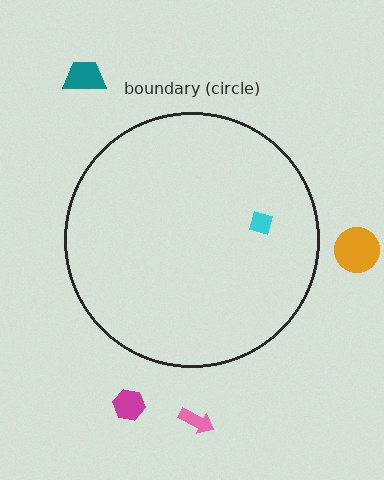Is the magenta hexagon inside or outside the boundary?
Outside.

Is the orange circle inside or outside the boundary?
Outside.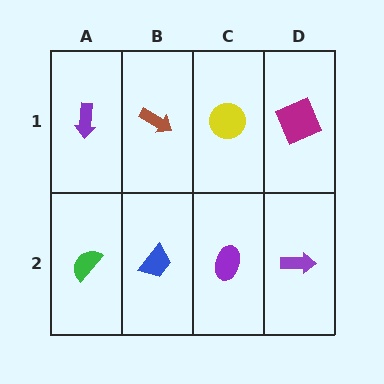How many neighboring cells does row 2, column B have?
3.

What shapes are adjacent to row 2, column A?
A purple arrow (row 1, column A), a blue trapezoid (row 2, column B).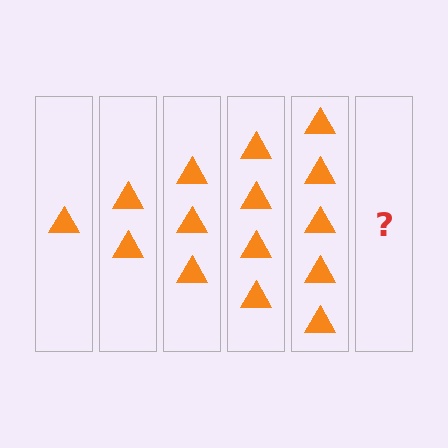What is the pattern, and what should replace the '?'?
The pattern is that each step adds one more triangle. The '?' should be 6 triangles.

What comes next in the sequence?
The next element should be 6 triangles.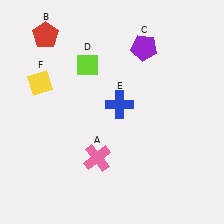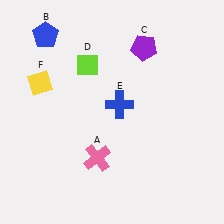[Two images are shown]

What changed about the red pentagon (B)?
In Image 1, B is red. In Image 2, it changed to blue.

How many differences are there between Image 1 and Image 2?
There is 1 difference between the two images.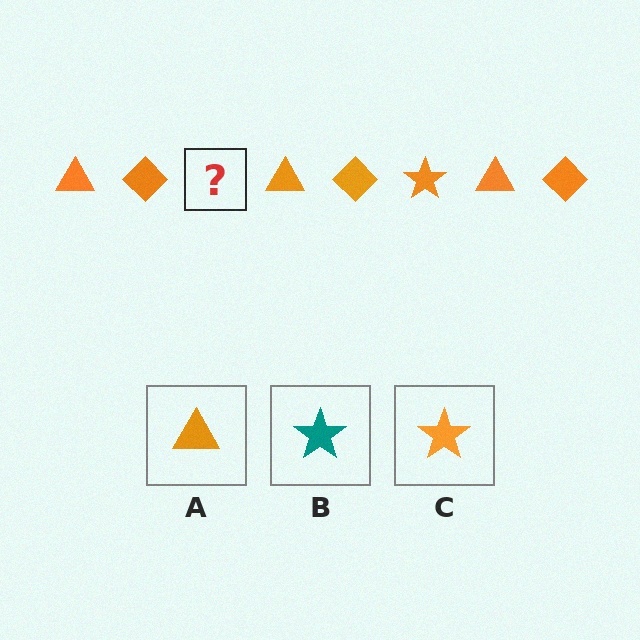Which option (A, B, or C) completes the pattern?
C.